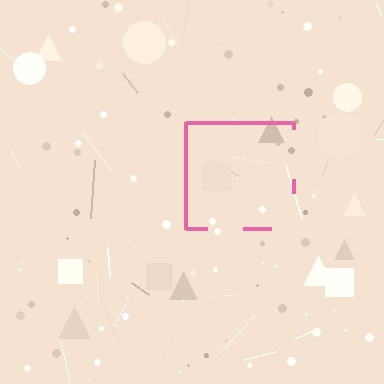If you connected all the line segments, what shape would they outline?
They would outline a square.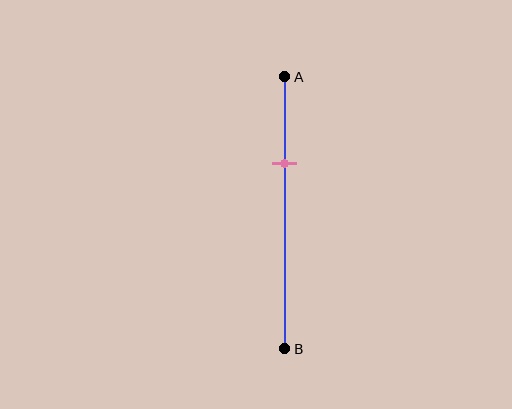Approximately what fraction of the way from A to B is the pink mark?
The pink mark is approximately 30% of the way from A to B.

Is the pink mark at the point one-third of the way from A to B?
Yes, the mark is approximately at the one-third point.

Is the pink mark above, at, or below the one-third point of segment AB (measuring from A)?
The pink mark is approximately at the one-third point of segment AB.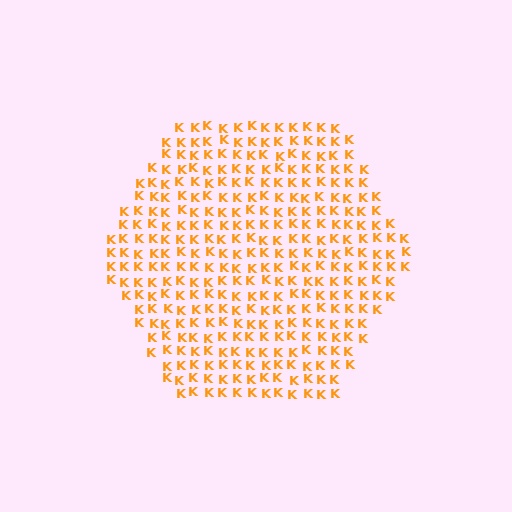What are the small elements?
The small elements are letter K's.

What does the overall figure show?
The overall figure shows a hexagon.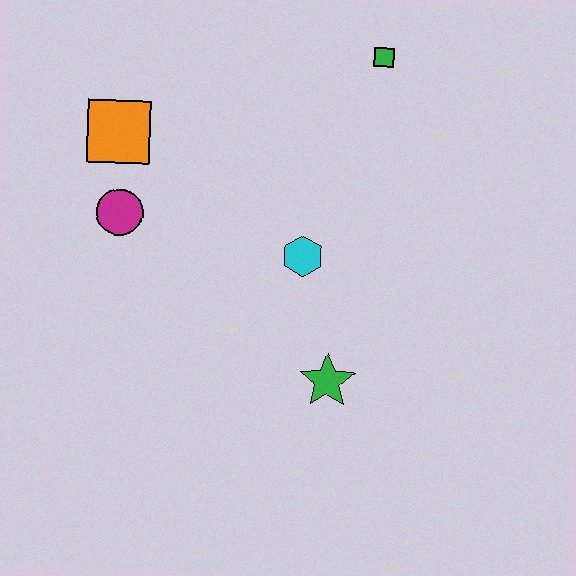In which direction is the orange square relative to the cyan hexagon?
The orange square is to the left of the cyan hexagon.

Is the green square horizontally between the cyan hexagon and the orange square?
No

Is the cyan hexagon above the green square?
No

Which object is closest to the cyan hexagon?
The green star is closest to the cyan hexagon.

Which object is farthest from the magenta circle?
The green square is farthest from the magenta circle.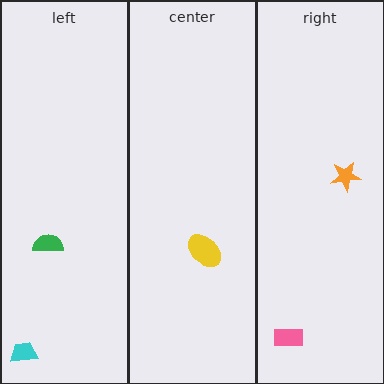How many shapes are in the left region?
2.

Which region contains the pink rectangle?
The right region.